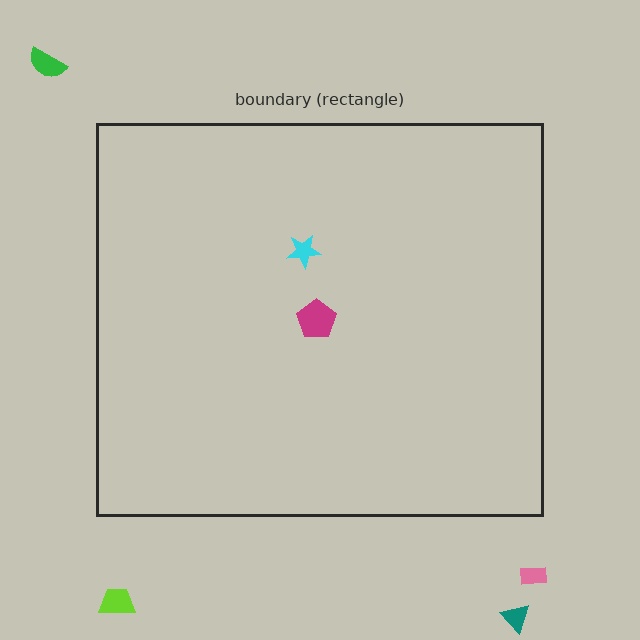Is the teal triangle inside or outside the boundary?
Outside.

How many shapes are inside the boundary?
2 inside, 4 outside.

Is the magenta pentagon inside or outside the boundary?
Inside.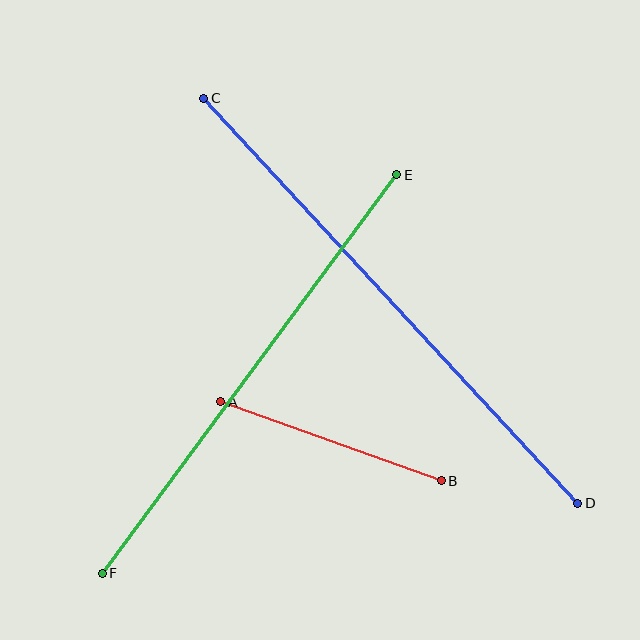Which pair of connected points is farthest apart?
Points C and D are farthest apart.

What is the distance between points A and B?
The distance is approximately 234 pixels.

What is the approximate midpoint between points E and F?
The midpoint is at approximately (249, 374) pixels.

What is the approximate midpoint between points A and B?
The midpoint is at approximately (331, 441) pixels.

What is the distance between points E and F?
The distance is approximately 495 pixels.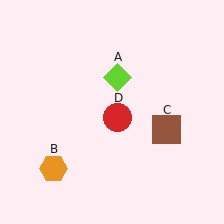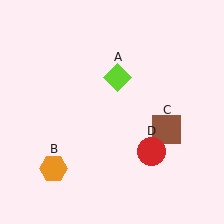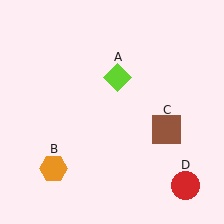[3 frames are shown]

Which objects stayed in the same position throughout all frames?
Lime diamond (object A) and orange hexagon (object B) and brown square (object C) remained stationary.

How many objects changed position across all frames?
1 object changed position: red circle (object D).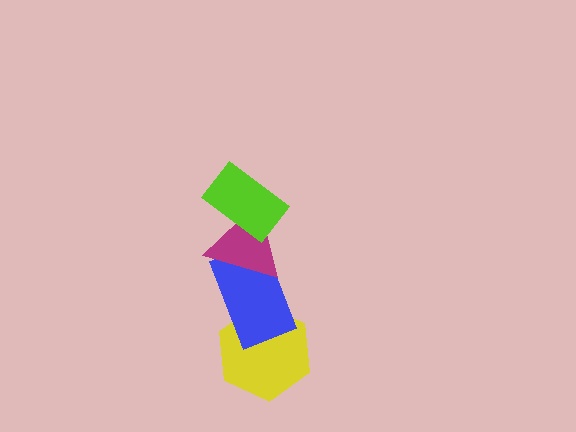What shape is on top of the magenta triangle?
The lime rectangle is on top of the magenta triangle.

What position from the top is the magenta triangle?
The magenta triangle is 2nd from the top.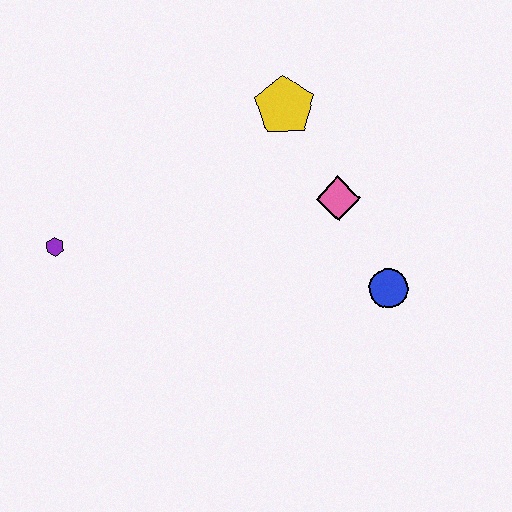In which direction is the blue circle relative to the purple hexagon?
The blue circle is to the right of the purple hexagon.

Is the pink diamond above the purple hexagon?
Yes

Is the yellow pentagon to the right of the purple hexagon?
Yes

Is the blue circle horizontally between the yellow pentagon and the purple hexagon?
No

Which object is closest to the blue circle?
The pink diamond is closest to the blue circle.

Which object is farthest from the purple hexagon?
The blue circle is farthest from the purple hexagon.